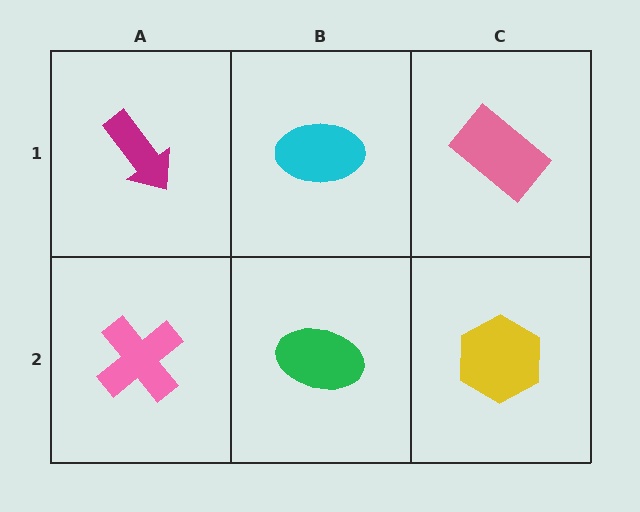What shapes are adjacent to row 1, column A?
A pink cross (row 2, column A), a cyan ellipse (row 1, column B).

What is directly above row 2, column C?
A pink rectangle.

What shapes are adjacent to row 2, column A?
A magenta arrow (row 1, column A), a green ellipse (row 2, column B).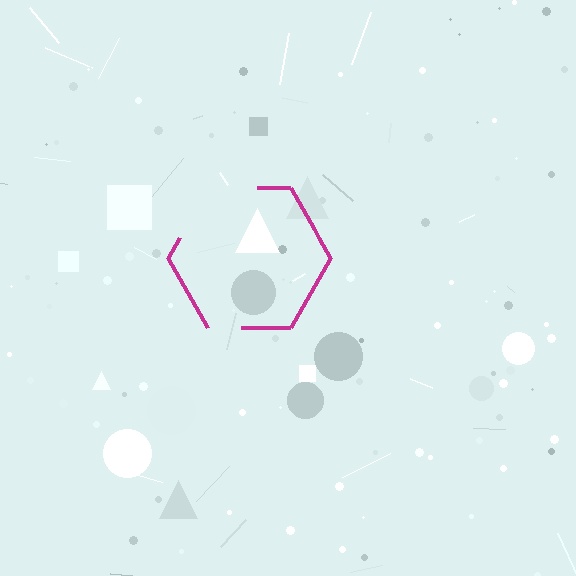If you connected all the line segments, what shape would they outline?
They would outline a hexagon.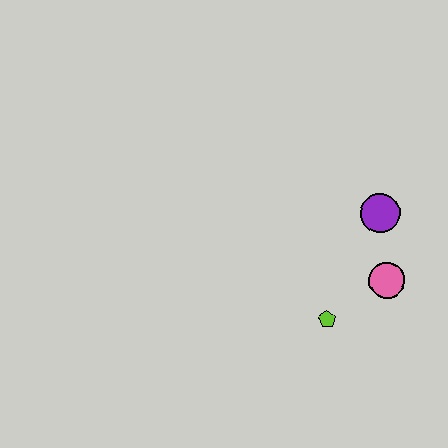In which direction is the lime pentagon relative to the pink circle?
The lime pentagon is to the left of the pink circle.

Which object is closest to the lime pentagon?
The pink circle is closest to the lime pentagon.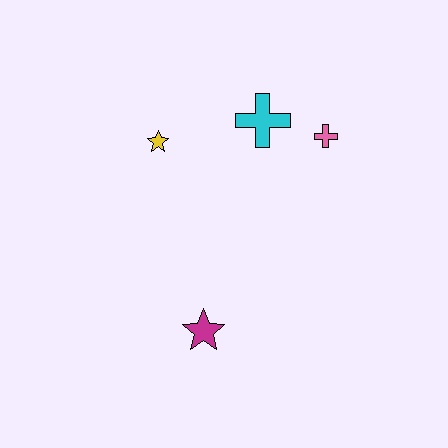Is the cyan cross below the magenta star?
No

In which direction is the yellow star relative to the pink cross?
The yellow star is to the left of the pink cross.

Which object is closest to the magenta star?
The yellow star is closest to the magenta star.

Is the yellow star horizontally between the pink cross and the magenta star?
No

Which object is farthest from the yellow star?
The magenta star is farthest from the yellow star.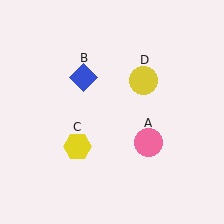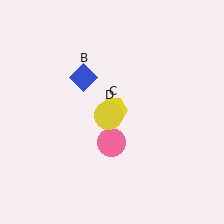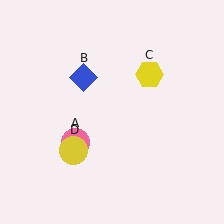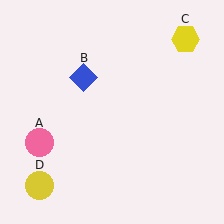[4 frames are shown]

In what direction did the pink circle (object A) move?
The pink circle (object A) moved left.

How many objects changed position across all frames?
3 objects changed position: pink circle (object A), yellow hexagon (object C), yellow circle (object D).